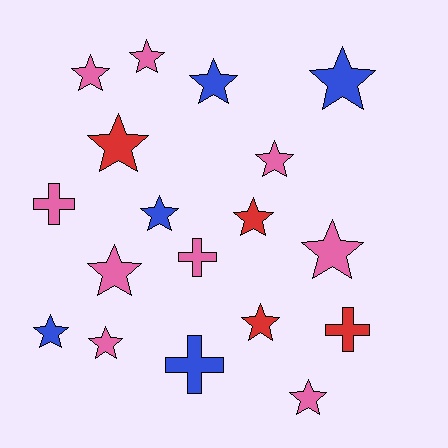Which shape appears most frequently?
Star, with 14 objects.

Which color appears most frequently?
Pink, with 9 objects.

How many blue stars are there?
There are 4 blue stars.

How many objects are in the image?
There are 18 objects.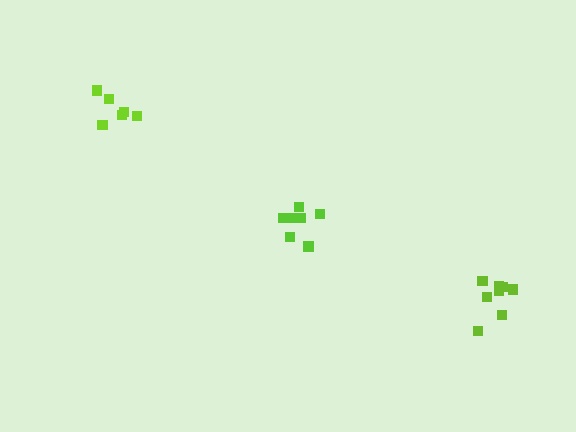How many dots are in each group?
Group 1: 7 dots, Group 2: 6 dots, Group 3: 8 dots (21 total).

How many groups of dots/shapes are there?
There are 3 groups.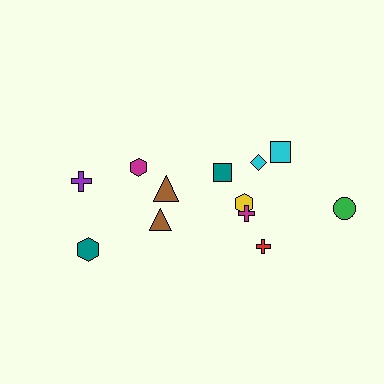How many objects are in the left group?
There are 5 objects.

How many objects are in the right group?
There are 7 objects.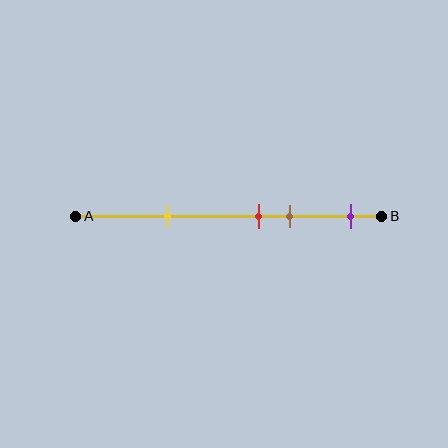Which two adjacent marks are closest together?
The red and brown marks are the closest adjacent pair.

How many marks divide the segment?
There are 4 marks dividing the segment.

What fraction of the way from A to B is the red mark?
The red mark is approximately 60% (0.6) of the way from A to B.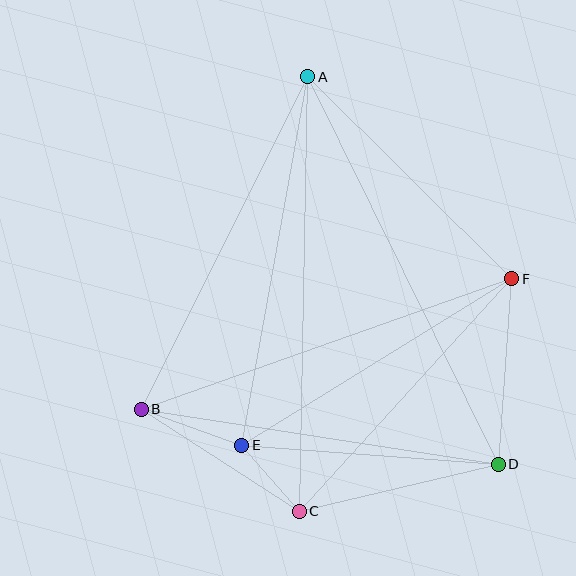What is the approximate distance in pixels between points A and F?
The distance between A and F is approximately 287 pixels.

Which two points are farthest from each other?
Points A and C are farthest from each other.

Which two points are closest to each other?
Points C and E are closest to each other.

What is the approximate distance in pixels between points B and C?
The distance between B and C is approximately 188 pixels.